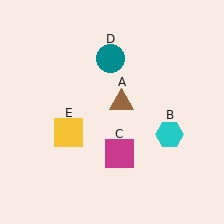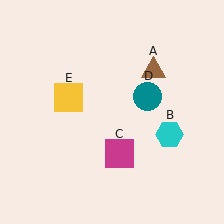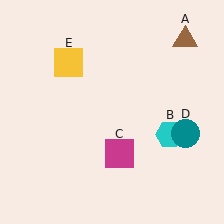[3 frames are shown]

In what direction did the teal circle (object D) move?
The teal circle (object D) moved down and to the right.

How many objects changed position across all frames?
3 objects changed position: brown triangle (object A), teal circle (object D), yellow square (object E).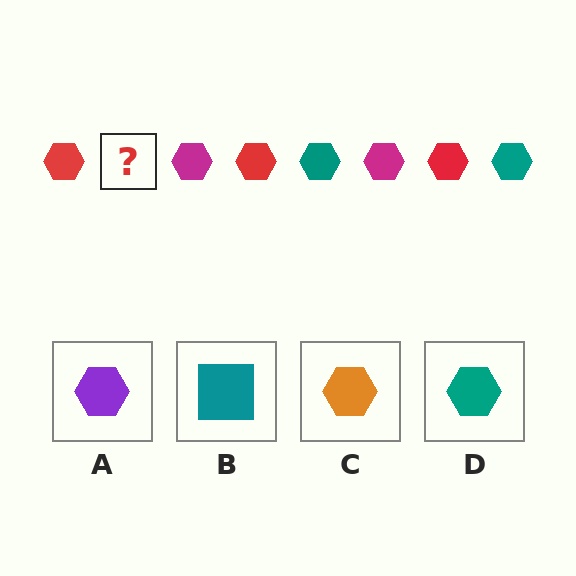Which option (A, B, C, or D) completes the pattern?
D.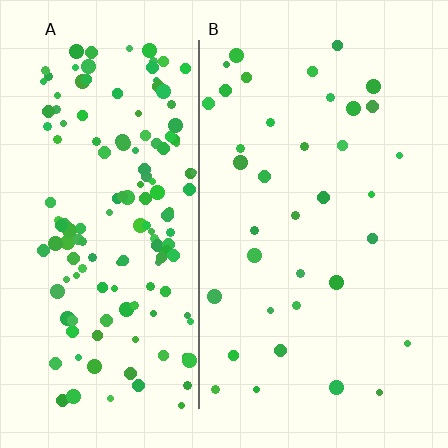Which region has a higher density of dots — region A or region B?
A (the left).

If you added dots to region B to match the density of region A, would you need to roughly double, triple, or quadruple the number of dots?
Approximately quadruple.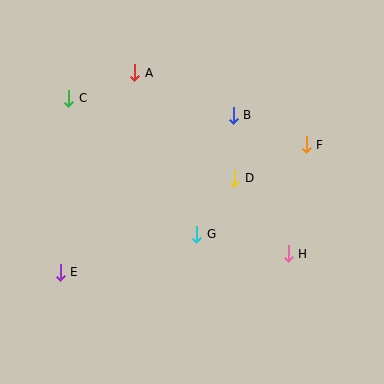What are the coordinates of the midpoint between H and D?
The midpoint between H and D is at (261, 216).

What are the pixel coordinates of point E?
Point E is at (60, 272).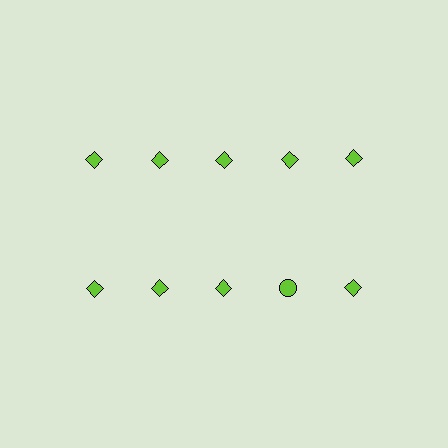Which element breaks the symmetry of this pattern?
The lime circle in the second row, second from right column breaks the symmetry. All other shapes are lime diamonds.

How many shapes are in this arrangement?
There are 10 shapes arranged in a grid pattern.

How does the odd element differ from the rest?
It has a different shape: circle instead of diamond.